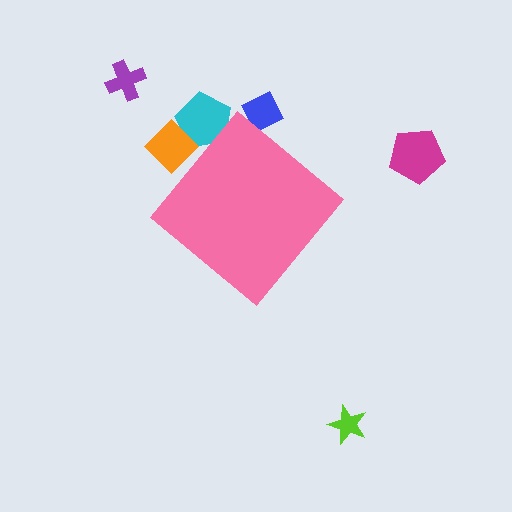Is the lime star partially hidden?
No, the lime star is fully visible.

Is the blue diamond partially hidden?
Yes, the blue diamond is partially hidden behind the pink diamond.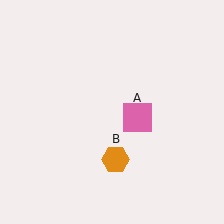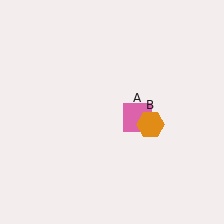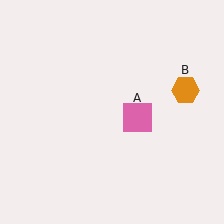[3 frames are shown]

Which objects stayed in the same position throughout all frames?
Pink square (object A) remained stationary.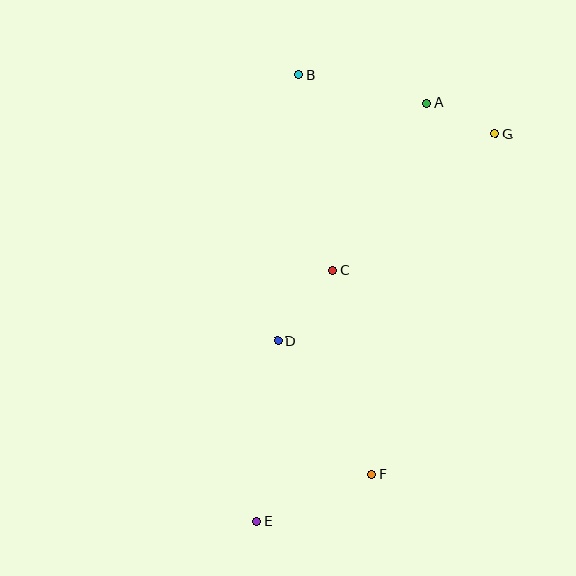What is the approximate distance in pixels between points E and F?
The distance between E and F is approximately 124 pixels.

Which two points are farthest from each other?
Points E and G are farthest from each other.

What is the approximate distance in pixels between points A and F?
The distance between A and F is approximately 376 pixels.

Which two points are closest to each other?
Points A and G are closest to each other.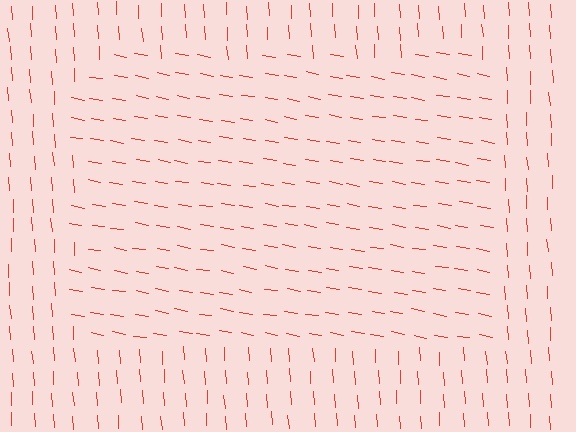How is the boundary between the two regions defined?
The boundary is defined purely by a change in line orientation (approximately 77 degrees difference). All lines are the same color and thickness.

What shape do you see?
I see a rectangle.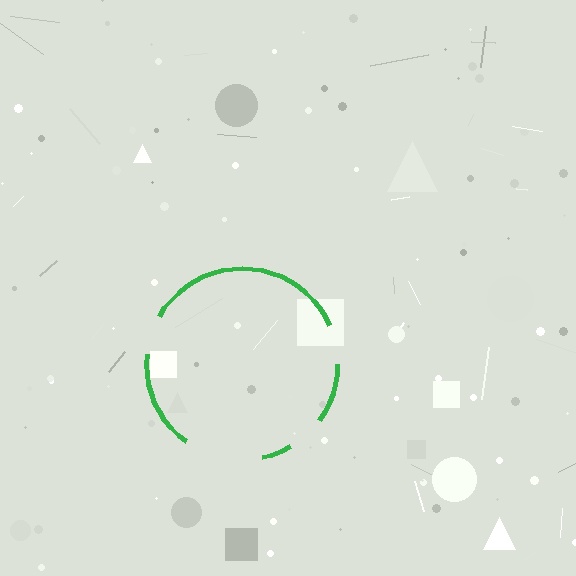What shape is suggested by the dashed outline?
The dashed outline suggests a circle.